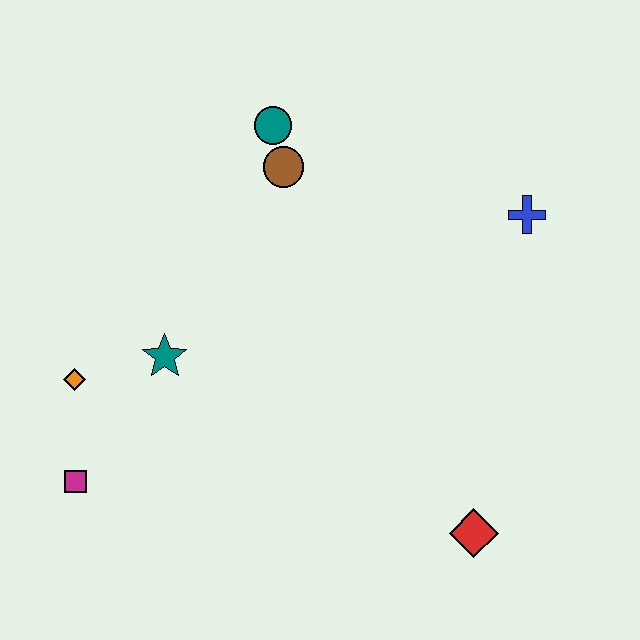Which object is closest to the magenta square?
The orange diamond is closest to the magenta square.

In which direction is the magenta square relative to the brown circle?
The magenta square is below the brown circle.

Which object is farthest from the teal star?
The blue cross is farthest from the teal star.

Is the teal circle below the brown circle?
No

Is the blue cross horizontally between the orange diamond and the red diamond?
No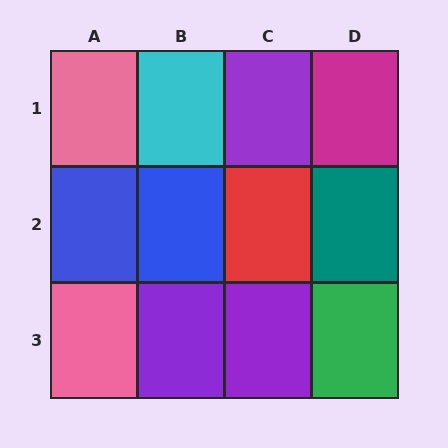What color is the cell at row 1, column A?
Pink.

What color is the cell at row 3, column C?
Purple.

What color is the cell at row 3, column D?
Green.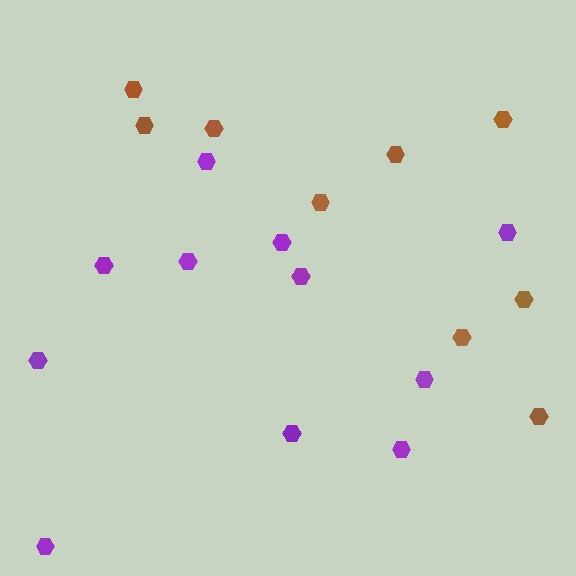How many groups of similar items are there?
There are 2 groups: one group of brown hexagons (9) and one group of purple hexagons (11).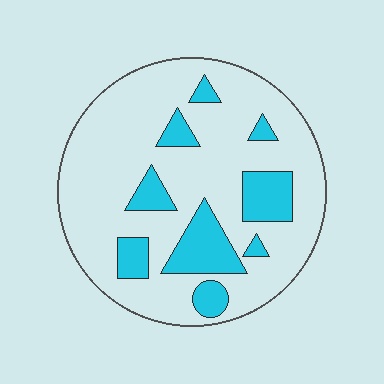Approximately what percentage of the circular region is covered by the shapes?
Approximately 20%.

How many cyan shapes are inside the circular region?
9.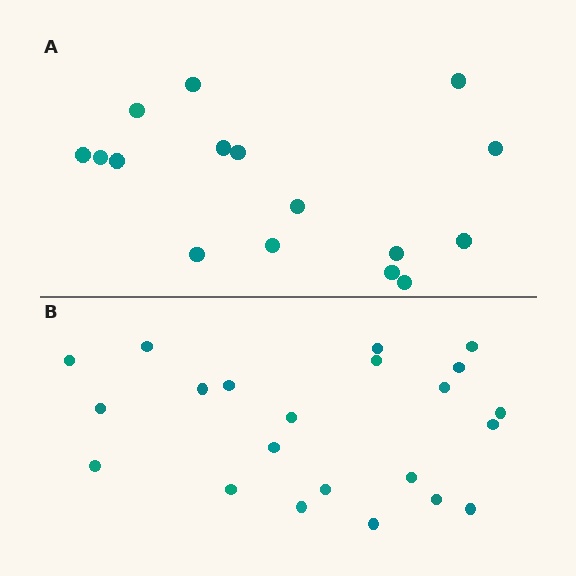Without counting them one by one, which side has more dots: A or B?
Region B (the bottom region) has more dots.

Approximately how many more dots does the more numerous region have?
Region B has about 6 more dots than region A.